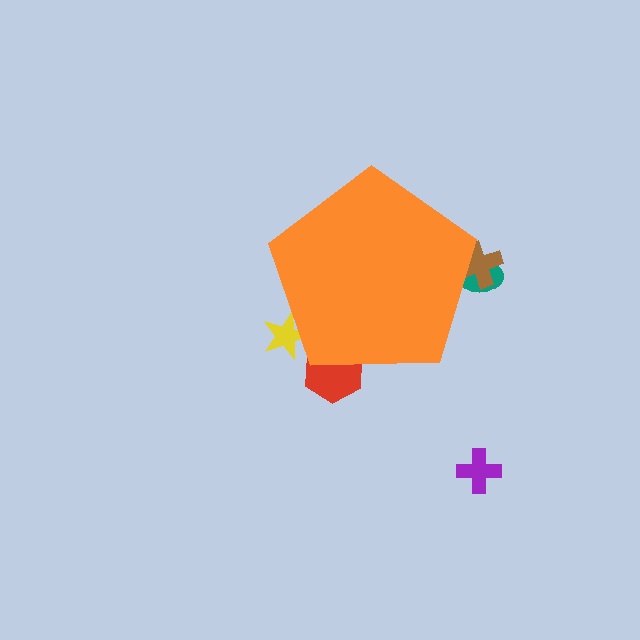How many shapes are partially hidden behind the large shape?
4 shapes are partially hidden.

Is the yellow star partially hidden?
Yes, the yellow star is partially hidden behind the orange pentagon.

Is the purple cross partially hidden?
No, the purple cross is fully visible.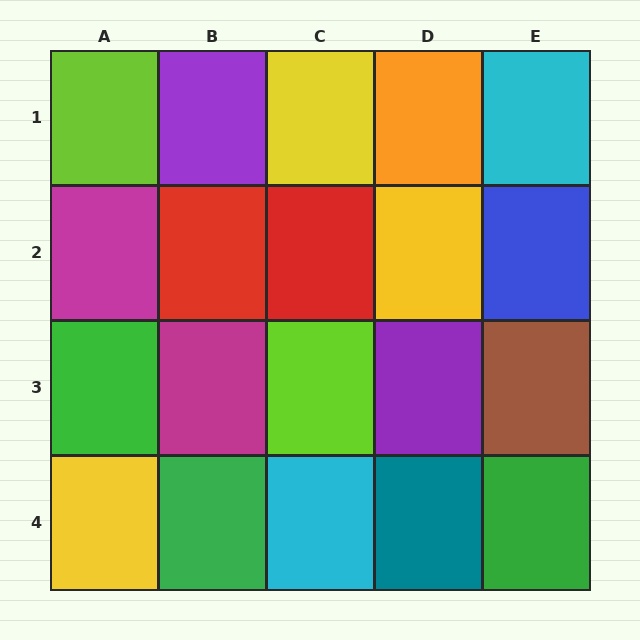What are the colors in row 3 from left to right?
Green, magenta, lime, purple, brown.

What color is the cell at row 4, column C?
Cyan.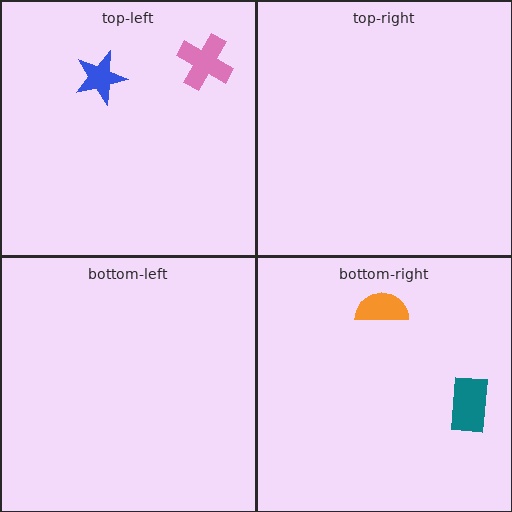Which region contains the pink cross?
The top-left region.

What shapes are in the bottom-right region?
The teal rectangle, the orange semicircle.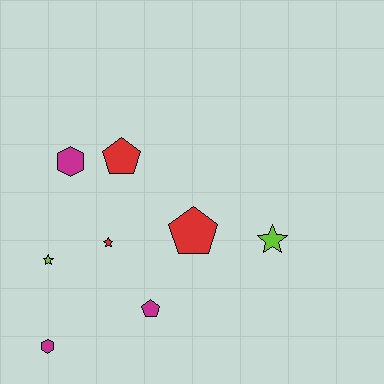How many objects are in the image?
There are 8 objects.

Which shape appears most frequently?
Star, with 3 objects.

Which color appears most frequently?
Magenta, with 3 objects.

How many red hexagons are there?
There are no red hexagons.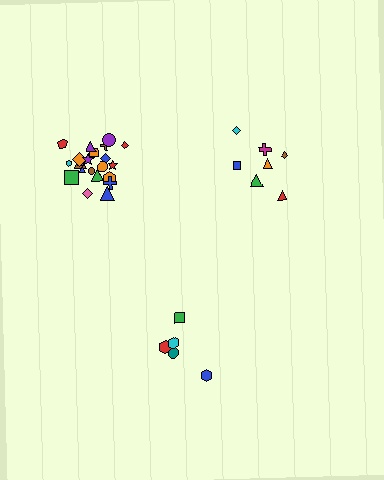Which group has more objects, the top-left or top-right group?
The top-left group.